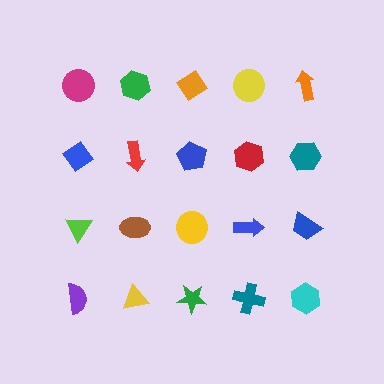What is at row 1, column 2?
A green hexagon.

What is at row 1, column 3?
An orange diamond.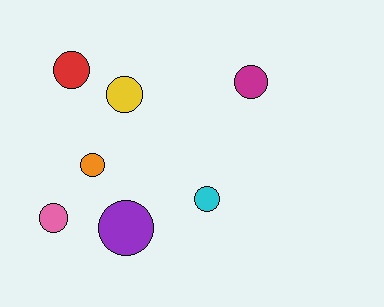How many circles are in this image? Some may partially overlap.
There are 7 circles.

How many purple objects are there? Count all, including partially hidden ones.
There is 1 purple object.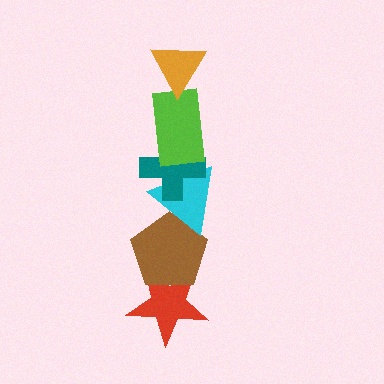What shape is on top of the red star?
The brown pentagon is on top of the red star.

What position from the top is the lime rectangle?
The lime rectangle is 2nd from the top.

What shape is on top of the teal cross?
The lime rectangle is on top of the teal cross.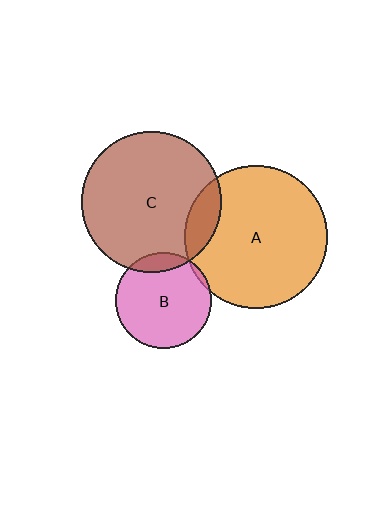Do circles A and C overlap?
Yes.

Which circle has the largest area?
Circle A (orange).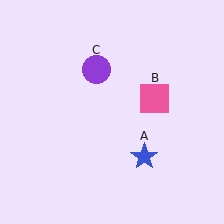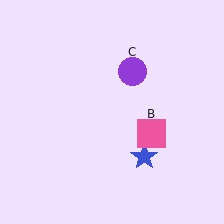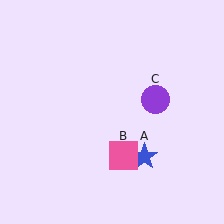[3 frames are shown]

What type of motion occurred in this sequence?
The pink square (object B), purple circle (object C) rotated clockwise around the center of the scene.